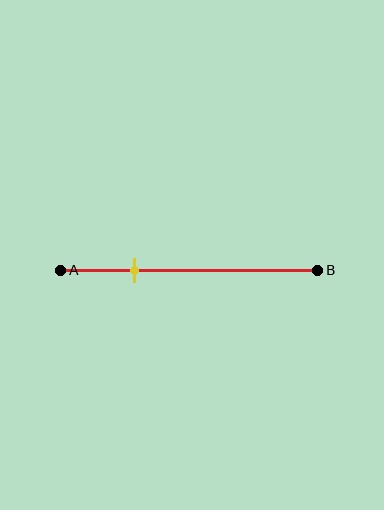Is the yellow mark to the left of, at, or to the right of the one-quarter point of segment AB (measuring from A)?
The yellow mark is to the right of the one-quarter point of segment AB.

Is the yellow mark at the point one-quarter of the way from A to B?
No, the mark is at about 30% from A, not at the 25% one-quarter point.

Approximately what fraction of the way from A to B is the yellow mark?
The yellow mark is approximately 30% of the way from A to B.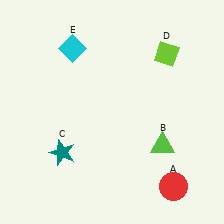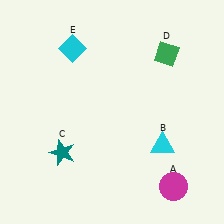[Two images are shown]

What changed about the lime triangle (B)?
In Image 1, B is lime. In Image 2, it changed to cyan.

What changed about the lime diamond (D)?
In Image 1, D is lime. In Image 2, it changed to green.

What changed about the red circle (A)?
In Image 1, A is red. In Image 2, it changed to magenta.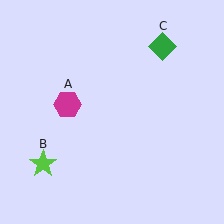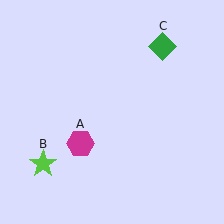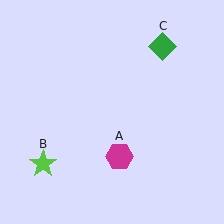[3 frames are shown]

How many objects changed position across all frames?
1 object changed position: magenta hexagon (object A).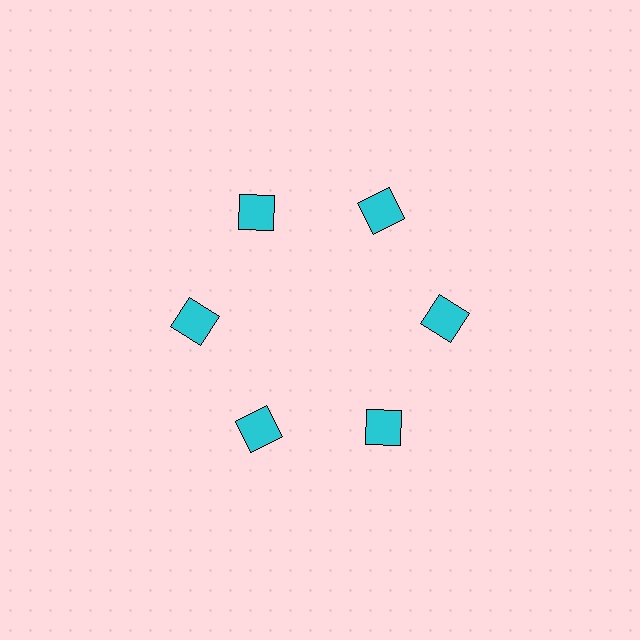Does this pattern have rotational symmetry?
Yes, this pattern has 6-fold rotational symmetry. It looks the same after rotating 60 degrees around the center.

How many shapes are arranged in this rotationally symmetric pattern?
There are 6 shapes, arranged in 6 groups of 1.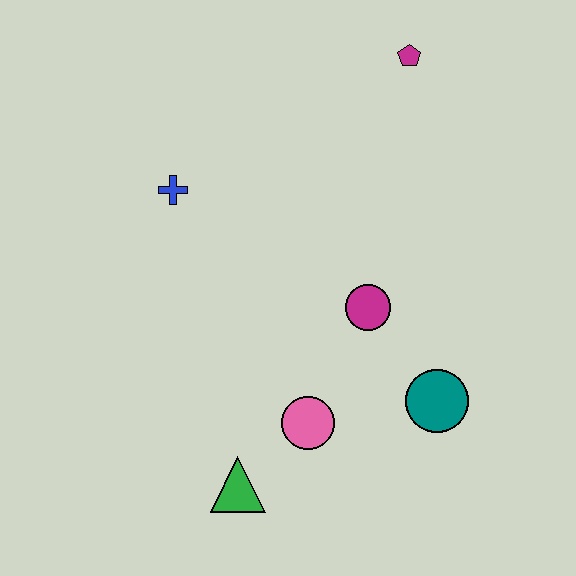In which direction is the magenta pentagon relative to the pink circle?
The magenta pentagon is above the pink circle.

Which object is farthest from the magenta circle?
The magenta pentagon is farthest from the magenta circle.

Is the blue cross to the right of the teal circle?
No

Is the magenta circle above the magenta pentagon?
No